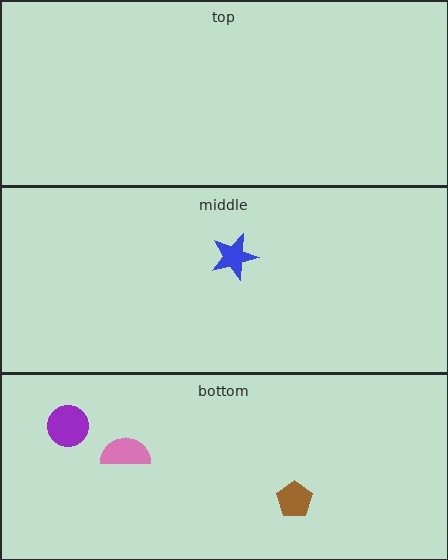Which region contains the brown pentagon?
The bottom region.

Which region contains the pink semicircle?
The bottom region.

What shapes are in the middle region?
The blue star.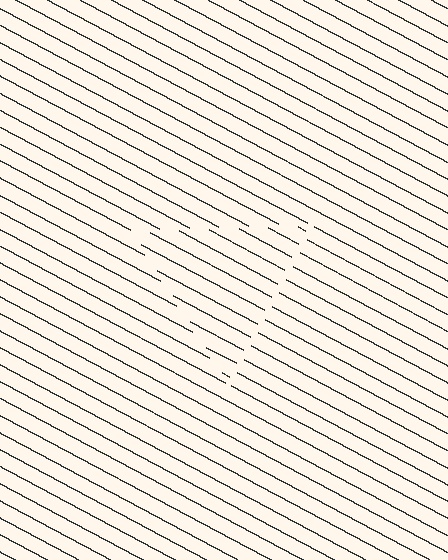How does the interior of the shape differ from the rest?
The interior of the shape contains the same grating, shifted by half a period — the contour is defined by the phase discontinuity where line-ends from the inner and outer gratings abut.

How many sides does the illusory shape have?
3 sides — the line-ends trace a triangle.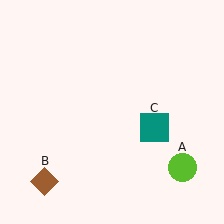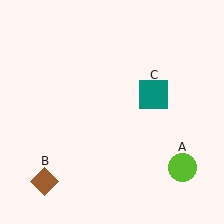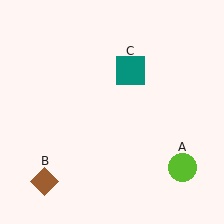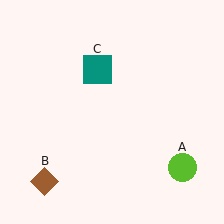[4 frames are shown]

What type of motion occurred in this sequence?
The teal square (object C) rotated counterclockwise around the center of the scene.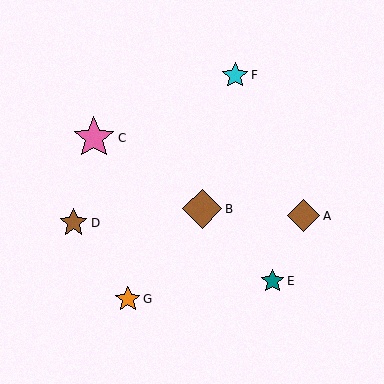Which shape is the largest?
The pink star (labeled C) is the largest.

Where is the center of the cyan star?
The center of the cyan star is at (235, 75).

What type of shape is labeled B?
Shape B is a brown diamond.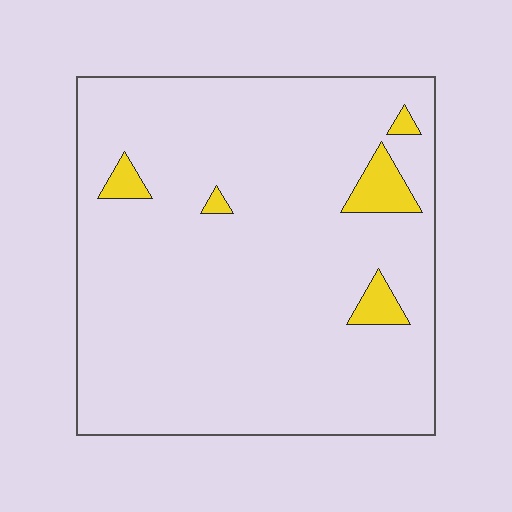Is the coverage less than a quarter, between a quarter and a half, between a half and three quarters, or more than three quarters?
Less than a quarter.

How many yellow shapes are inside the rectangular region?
5.